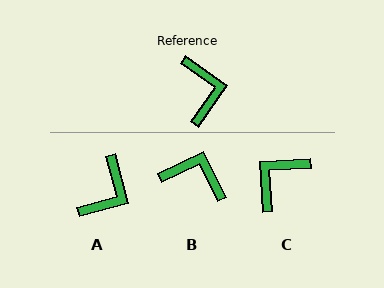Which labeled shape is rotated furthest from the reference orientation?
C, about 128 degrees away.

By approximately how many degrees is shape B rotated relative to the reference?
Approximately 61 degrees counter-clockwise.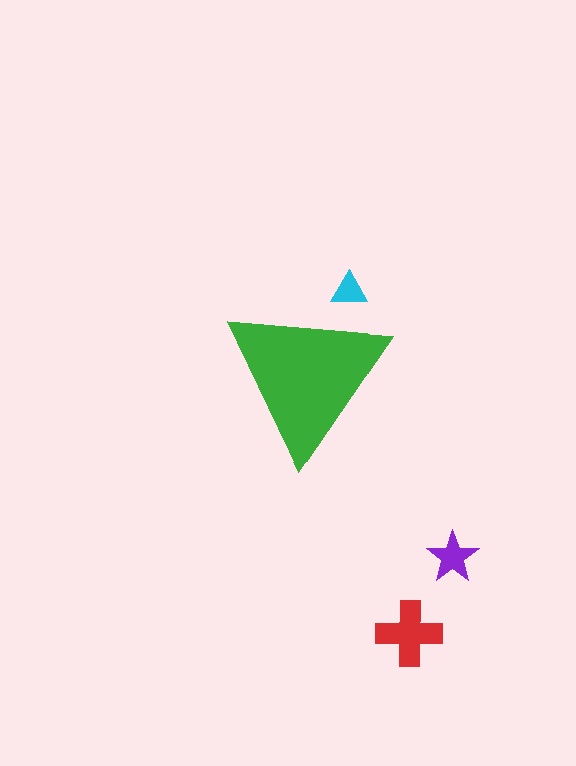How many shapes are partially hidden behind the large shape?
1 shape is partially hidden.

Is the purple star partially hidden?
No, the purple star is fully visible.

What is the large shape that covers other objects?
A green triangle.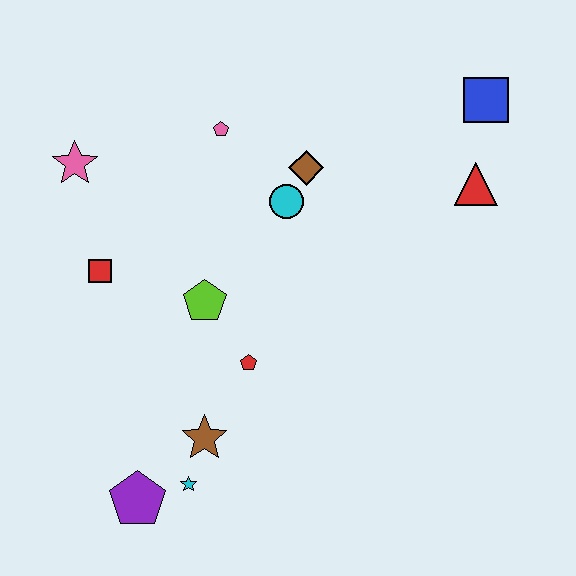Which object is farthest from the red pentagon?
The blue square is farthest from the red pentagon.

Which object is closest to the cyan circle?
The brown diamond is closest to the cyan circle.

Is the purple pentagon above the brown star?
No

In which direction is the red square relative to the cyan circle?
The red square is to the left of the cyan circle.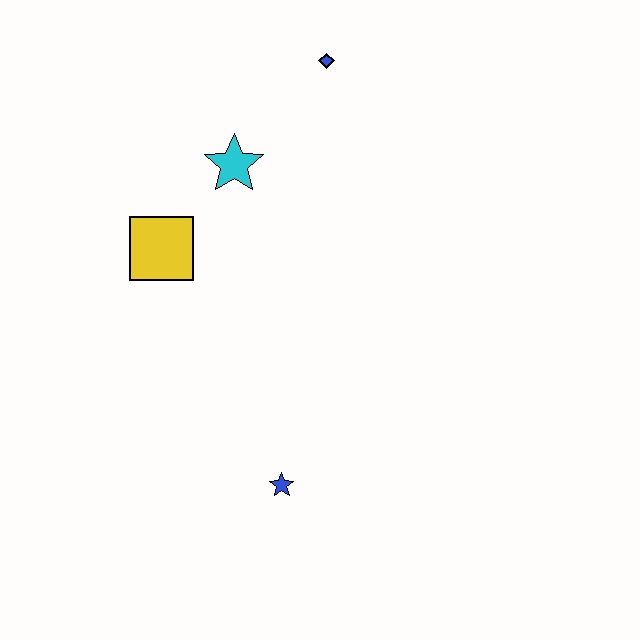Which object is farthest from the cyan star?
The blue star is farthest from the cyan star.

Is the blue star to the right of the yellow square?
Yes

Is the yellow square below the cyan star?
Yes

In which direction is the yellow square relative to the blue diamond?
The yellow square is below the blue diamond.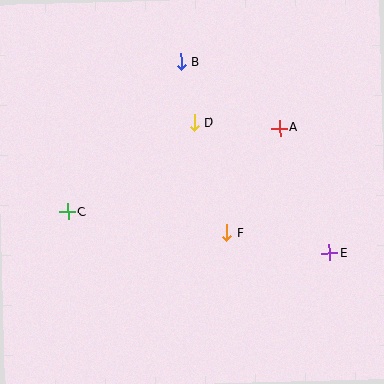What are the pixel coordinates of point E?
Point E is at (329, 253).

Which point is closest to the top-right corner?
Point A is closest to the top-right corner.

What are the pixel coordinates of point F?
Point F is at (227, 233).